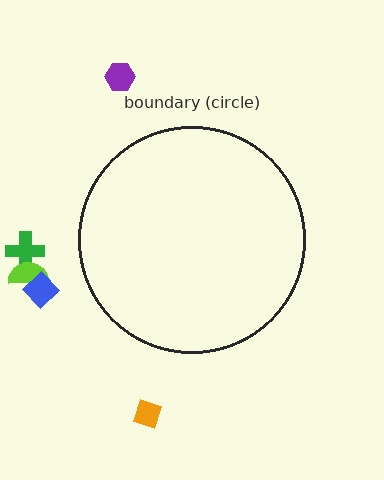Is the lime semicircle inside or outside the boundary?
Outside.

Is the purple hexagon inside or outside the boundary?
Outside.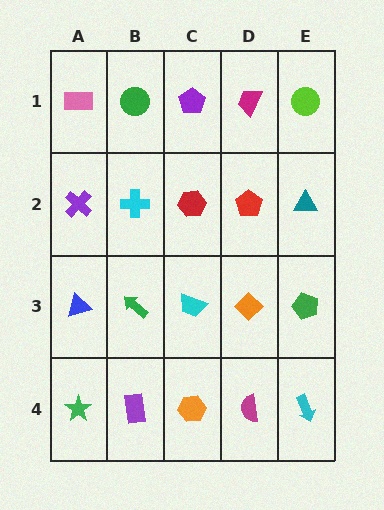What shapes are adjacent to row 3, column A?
A purple cross (row 2, column A), a green star (row 4, column A), a green arrow (row 3, column B).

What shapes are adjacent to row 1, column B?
A cyan cross (row 2, column B), a pink rectangle (row 1, column A), a purple pentagon (row 1, column C).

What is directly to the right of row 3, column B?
A cyan trapezoid.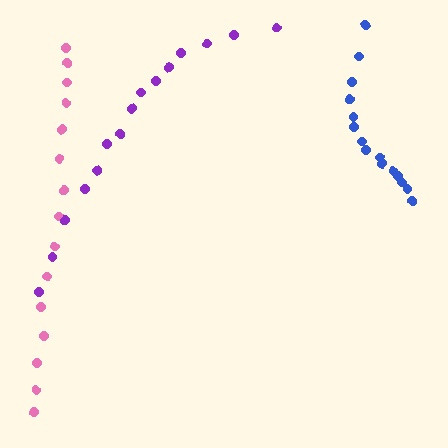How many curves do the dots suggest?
There are 3 distinct paths.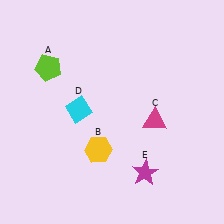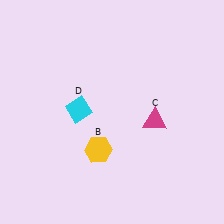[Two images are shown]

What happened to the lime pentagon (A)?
The lime pentagon (A) was removed in Image 2. It was in the top-left area of Image 1.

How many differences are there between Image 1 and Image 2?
There are 2 differences between the two images.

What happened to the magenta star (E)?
The magenta star (E) was removed in Image 2. It was in the bottom-right area of Image 1.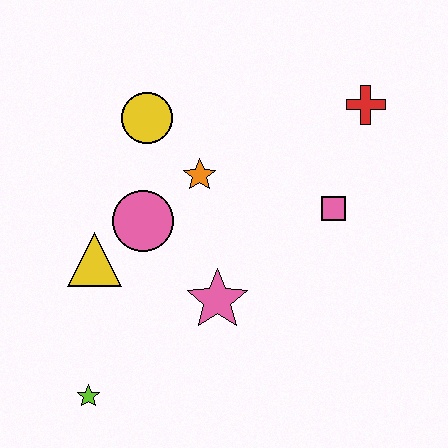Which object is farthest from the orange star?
The lime star is farthest from the orange star.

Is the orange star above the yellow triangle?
Yes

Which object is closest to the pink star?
The pink circle is closest to the pink star.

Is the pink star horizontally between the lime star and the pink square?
Yes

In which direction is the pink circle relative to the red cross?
The pink circle is to the left of the red cross.